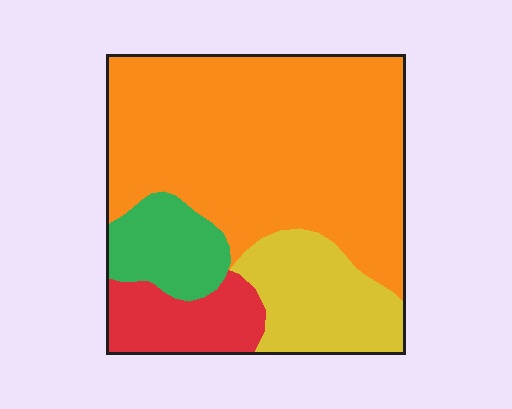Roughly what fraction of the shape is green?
Green takes up about one tenth (1/10) of the shape.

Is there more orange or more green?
Orange.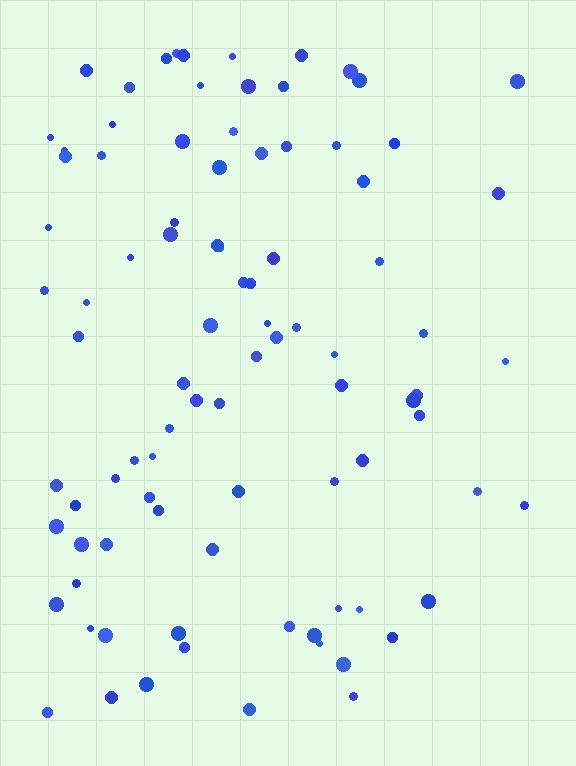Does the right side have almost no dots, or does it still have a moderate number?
Still a moderate number, just noticeably fewer than the left.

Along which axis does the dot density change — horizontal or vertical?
Horizontal.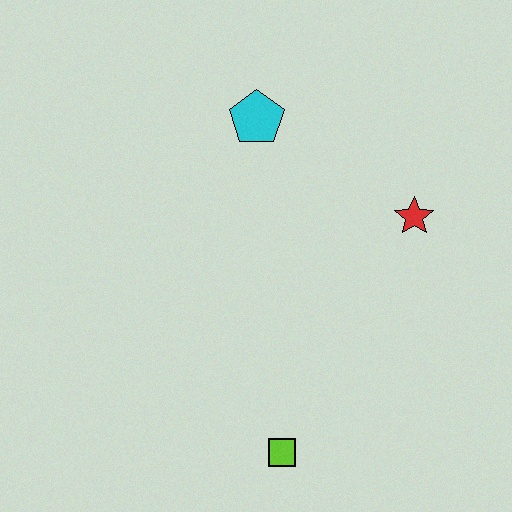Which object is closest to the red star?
The cyan pentagon is closest to the red star.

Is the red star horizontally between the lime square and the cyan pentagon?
No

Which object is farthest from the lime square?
The cyan pentagon is farthest from the lime square.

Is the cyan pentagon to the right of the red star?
No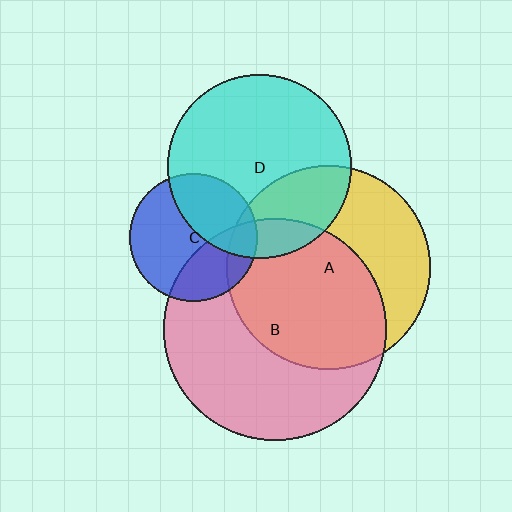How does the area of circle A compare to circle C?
Approximately 2.5 times.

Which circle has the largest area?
Circle B (pink).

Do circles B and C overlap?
Yes.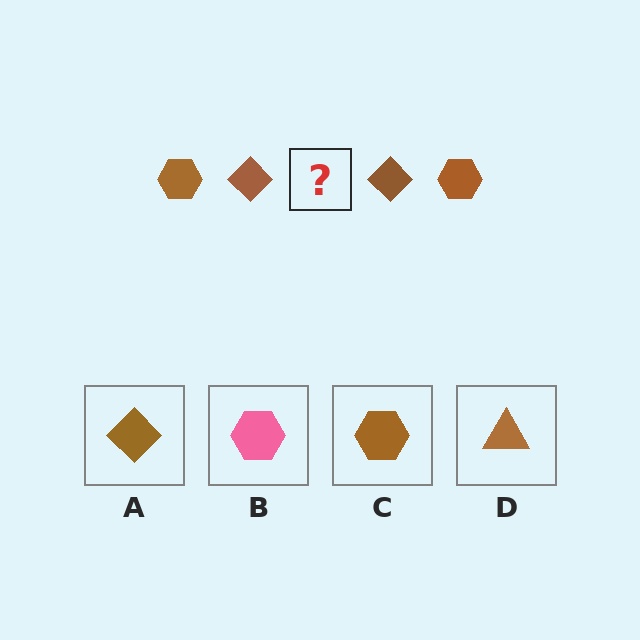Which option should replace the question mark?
Option C.